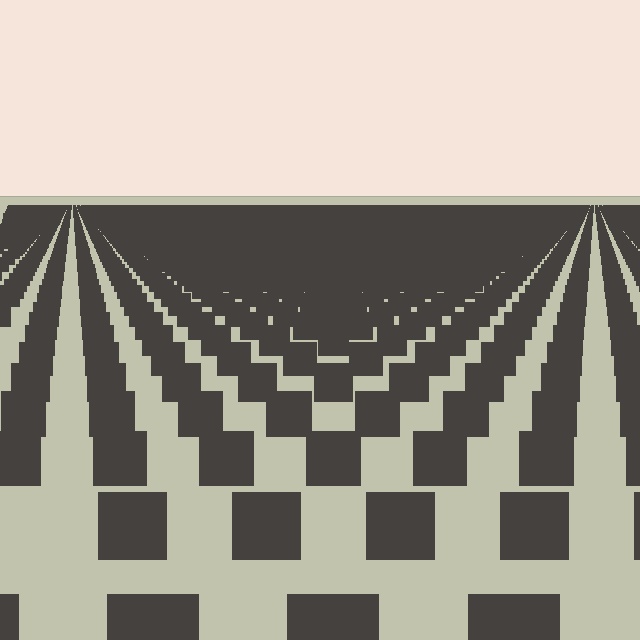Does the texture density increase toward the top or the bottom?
Density increases toward the top.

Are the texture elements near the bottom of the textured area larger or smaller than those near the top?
Larger. Near the bottom, elements are closer to the viewer and appear at a bigger on-screen size.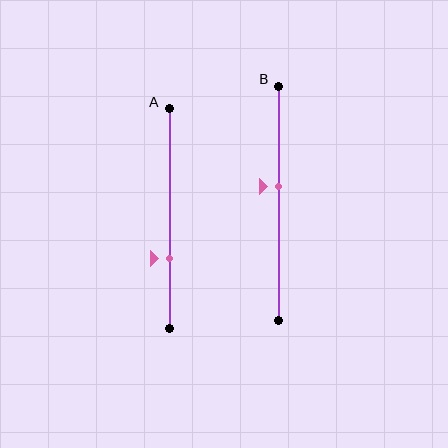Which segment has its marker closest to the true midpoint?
Segment B has its marker closest to the true midpoint.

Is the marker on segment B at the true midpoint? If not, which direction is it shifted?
No, the marker on segment B is shifted upward by about 7% of the segment length.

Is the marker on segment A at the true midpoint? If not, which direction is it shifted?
No, the marker on segment A is shifted downward by about 18% of the segment length.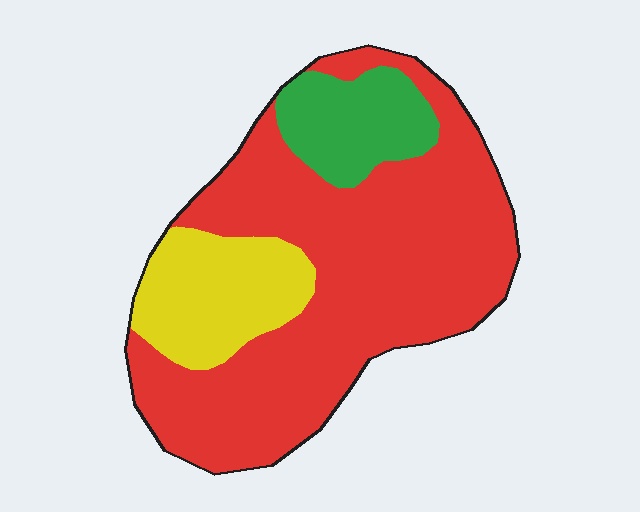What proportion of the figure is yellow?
Yellow takes up about one sixth (1/6) of the figure.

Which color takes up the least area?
Green, at roughly 15%.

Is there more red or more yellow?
Red.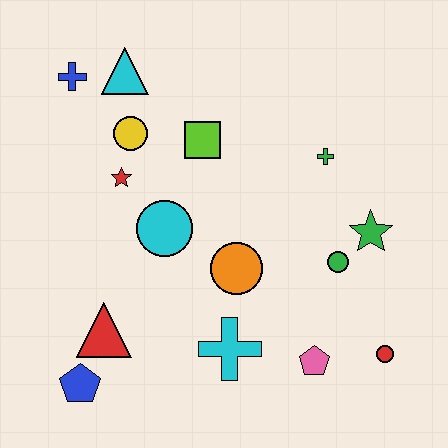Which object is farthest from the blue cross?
The red circle is farthest from the blue cross.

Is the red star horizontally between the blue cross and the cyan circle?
Yes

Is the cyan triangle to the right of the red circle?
No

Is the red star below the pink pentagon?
No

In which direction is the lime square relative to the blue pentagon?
The lime square is above the blue pentagon.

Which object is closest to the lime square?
The yellow circle is closest to the lime square.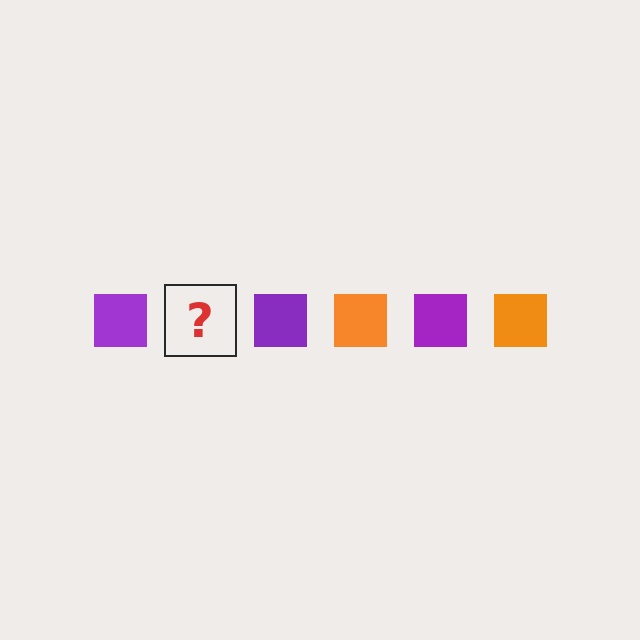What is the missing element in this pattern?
The missing element is an orange square.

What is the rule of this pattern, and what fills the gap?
The rule is that the pattern cycles through purple, orange squares. The gap should be filled with an orange square.